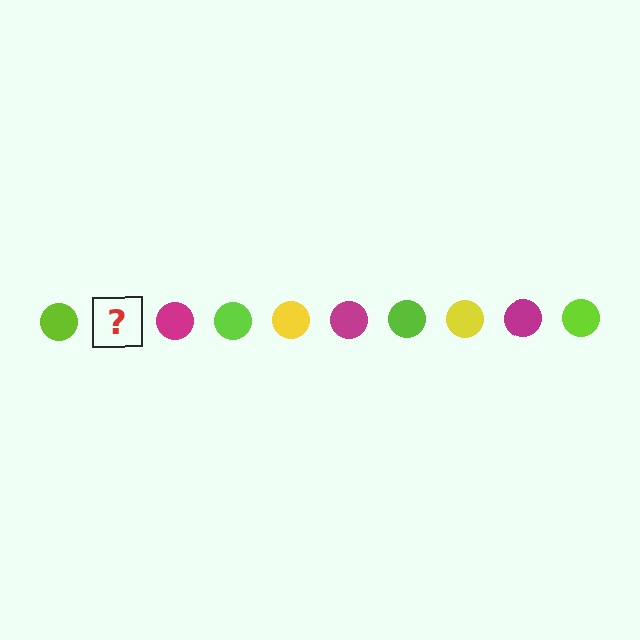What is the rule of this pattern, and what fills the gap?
The rule is that the pattern cycles through lime, yellow, magenta circles. The gap should be filled with a yellow circle.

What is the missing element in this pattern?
The missing element is a yellow circle.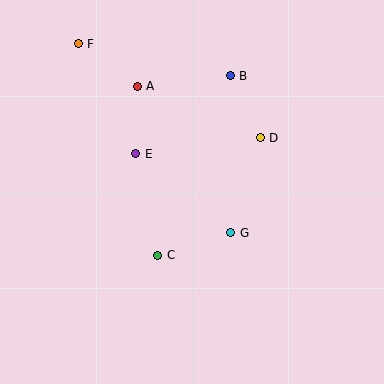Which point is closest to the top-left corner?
Point F is closest to the top-left corner.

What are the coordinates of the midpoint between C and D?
The midpoint between C and D is at (209, 197).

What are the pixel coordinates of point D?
Point D is at (260, 138).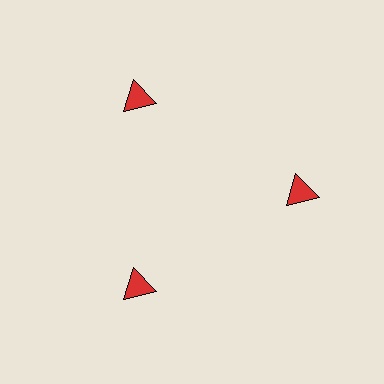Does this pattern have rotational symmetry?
Yes, this pattern has 3-fold rotational symmetry. It looks the same after rotating 120 degrees around the center.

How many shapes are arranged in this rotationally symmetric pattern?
There are 3 shapes, arranged in 3 groups of 1.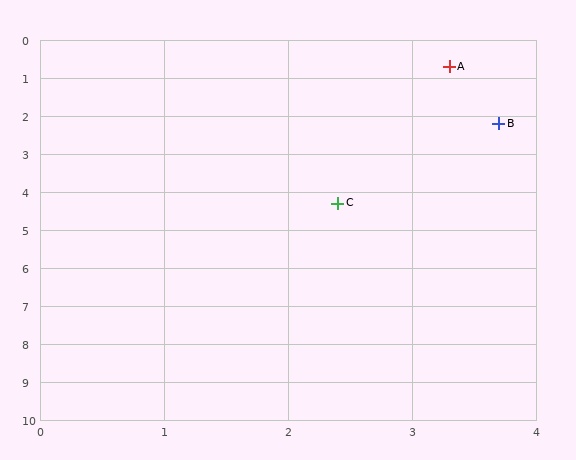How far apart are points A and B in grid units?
Points A and B are about 1.6 grid units apart.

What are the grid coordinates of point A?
Point A is at approximately (3.3, 0.7).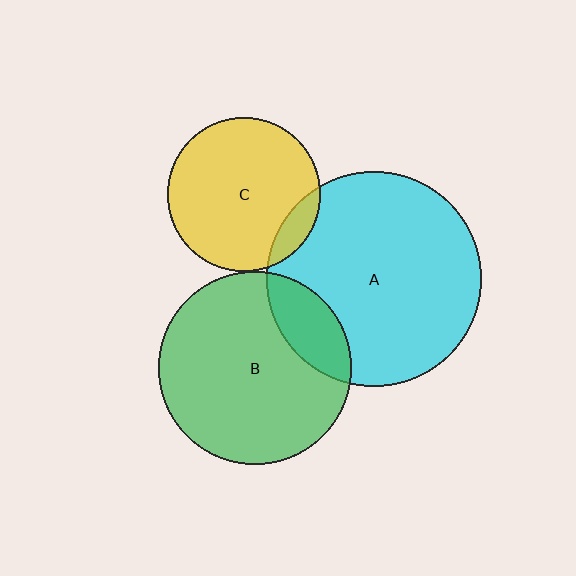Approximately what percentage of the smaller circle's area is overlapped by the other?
Approximately 10%.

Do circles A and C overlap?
Yes.